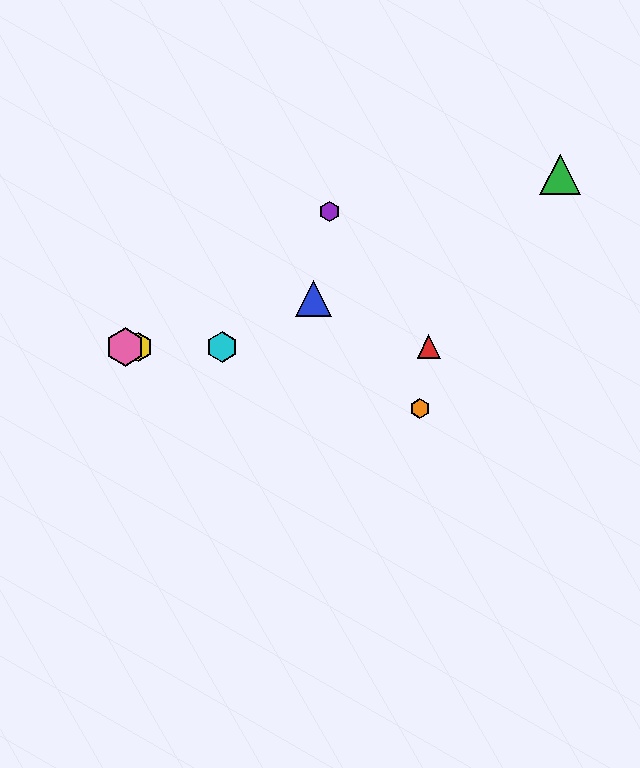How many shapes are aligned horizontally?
4 shapes (the red triangle, the yellow hexagon, the cyan hexagon, the pink hexagon) are aligned horizontally.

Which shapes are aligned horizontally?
The red triangle, the yellow hexagon, the cyan hexagon, the pink hexagon are aligned horizontally.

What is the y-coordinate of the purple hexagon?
The purple hexagon is at y≈211.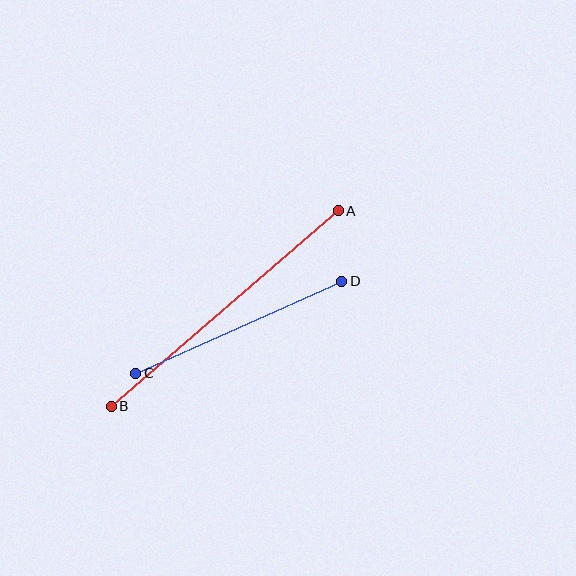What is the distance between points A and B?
The distance is approximately 300 pixels.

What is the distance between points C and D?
The distance is approximately 225 pixels.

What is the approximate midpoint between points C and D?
The midpoint is at approximately (239, 327) pixels.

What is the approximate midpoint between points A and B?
The midpoint is at approximately (225, 309) pixels.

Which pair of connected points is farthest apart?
Points A and B are farthest apart.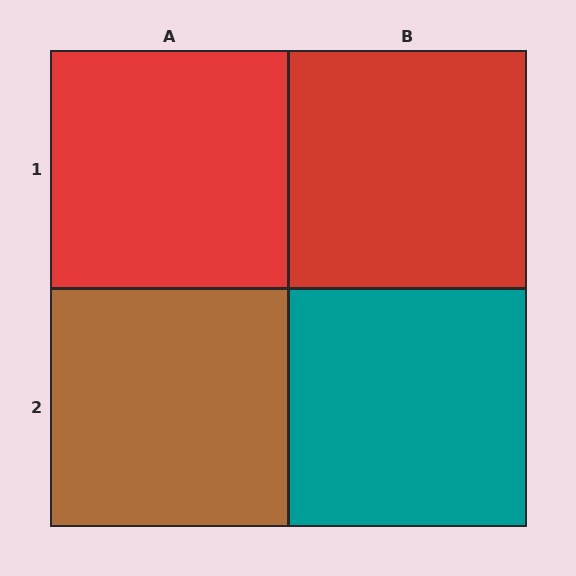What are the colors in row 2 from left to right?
Brown, teal.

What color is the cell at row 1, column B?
Red.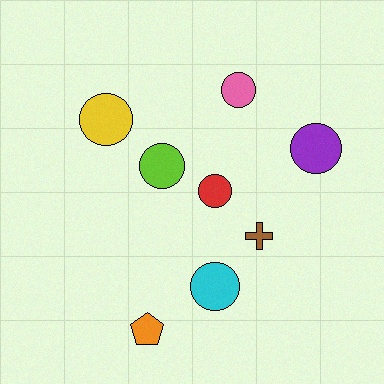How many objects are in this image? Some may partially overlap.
There are 8 objects.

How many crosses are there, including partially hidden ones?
There is 1 cross.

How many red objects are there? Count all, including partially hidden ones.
There is 1 red object.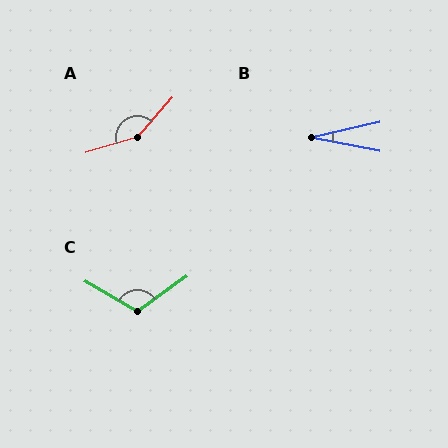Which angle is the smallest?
B, at approximately 23 degrees.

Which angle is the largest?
A, at approximately 148 degrees.